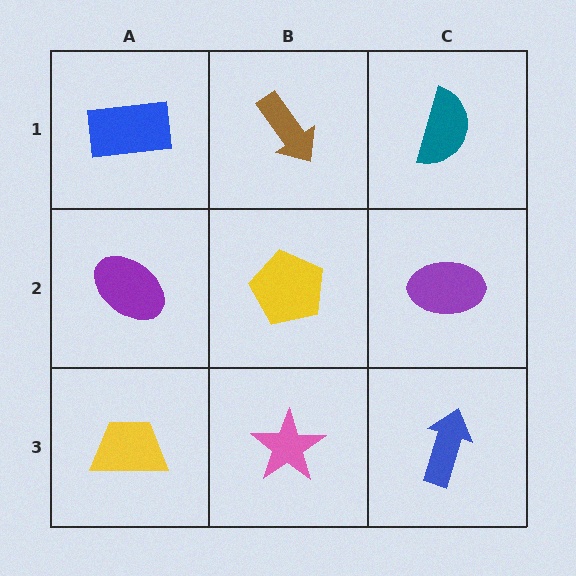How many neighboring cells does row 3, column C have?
2.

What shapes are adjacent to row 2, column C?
A teal semicircle (row 1, column C), a blue arrow (row 3, column C), a yellow pentagon (row 2, column B).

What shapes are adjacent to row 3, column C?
A purple ellipse (row 2, column C), a pink star (row 3, column B).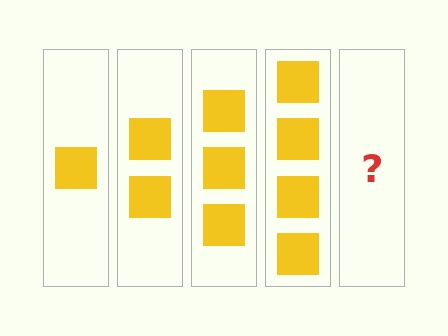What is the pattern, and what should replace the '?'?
The pattern is that each step adds one more square. The '?' should be 5 squares.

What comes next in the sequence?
The next element should be 5 squares.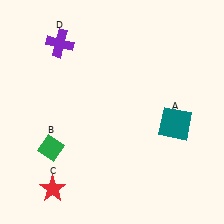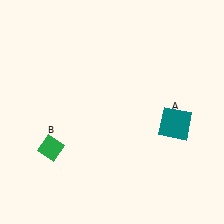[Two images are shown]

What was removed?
The red star (C), the purple cross (D) were removed in Image 2.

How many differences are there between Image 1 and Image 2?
There are 2 differences between the two images.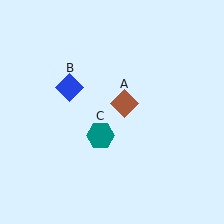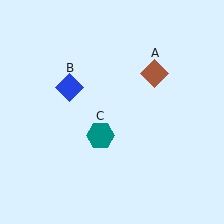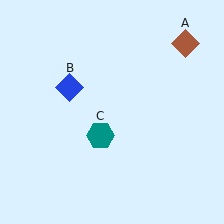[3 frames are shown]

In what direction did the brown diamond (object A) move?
The brown diamond (object A) moved up and to the right.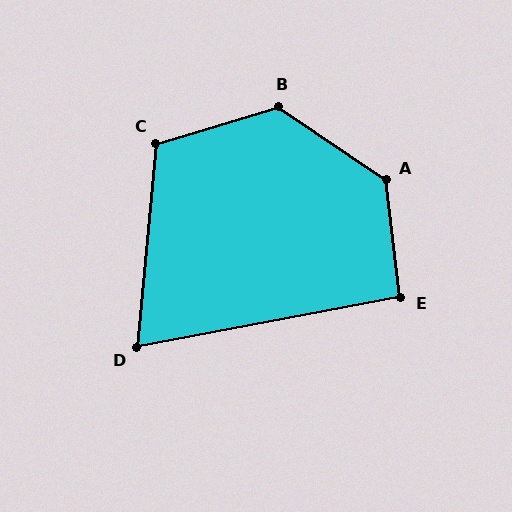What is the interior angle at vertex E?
Approximately 94 degrees (approximately right).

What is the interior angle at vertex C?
Approximately 112 degrees (obtuse).